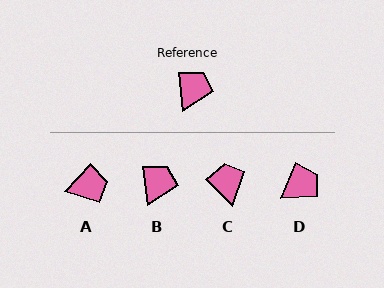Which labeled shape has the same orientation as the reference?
B.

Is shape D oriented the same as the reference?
No, it is off by about 29 degrees.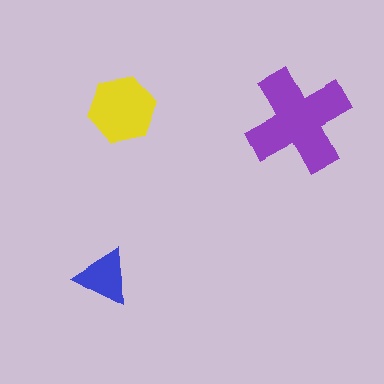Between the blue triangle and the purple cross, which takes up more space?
The purple cross.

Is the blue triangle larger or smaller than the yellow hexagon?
Smaller.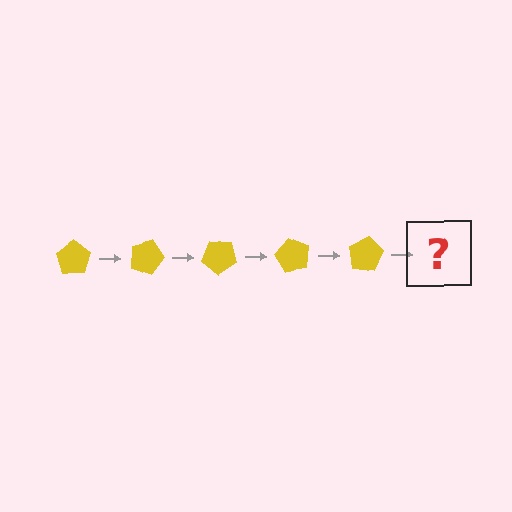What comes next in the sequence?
The next element should be a yellow pentagon rotated 100 degrees.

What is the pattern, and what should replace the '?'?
The pattern is that the pentagon rotates 20 degrees each step. The '?' should be a yellow pentagon rotated 100 degrees.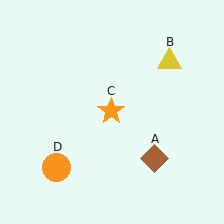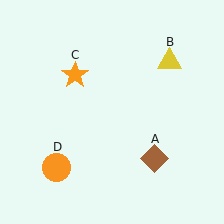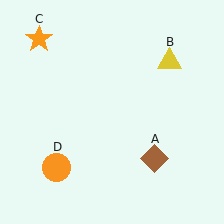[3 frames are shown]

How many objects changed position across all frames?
1 object changed position: orange star (object C).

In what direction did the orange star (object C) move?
The orange star (object C) moved up and to the left.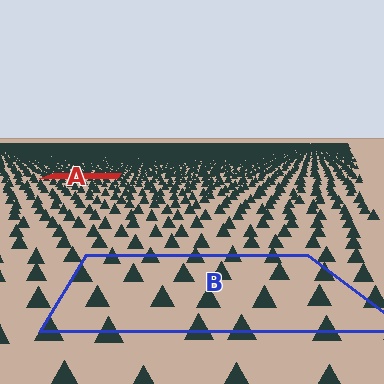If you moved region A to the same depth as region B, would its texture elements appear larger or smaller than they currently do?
They would appear larger. At a closer depth, the same texture elements are projected at a bigger on-screen size.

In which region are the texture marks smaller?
The texture marks are smaller in region A, because it is farther away.